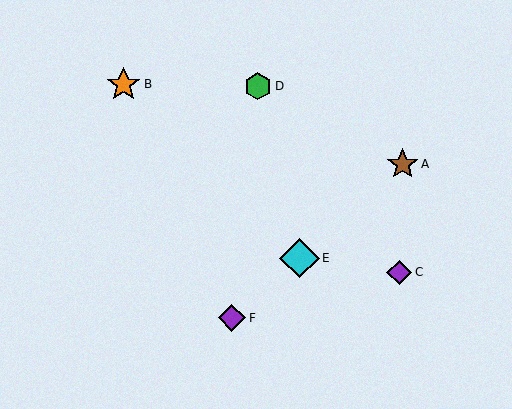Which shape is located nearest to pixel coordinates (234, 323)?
The purple diamond (labeled F) at (232, 318) is nearest to that location.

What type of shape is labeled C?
Shape C is a purple diamond.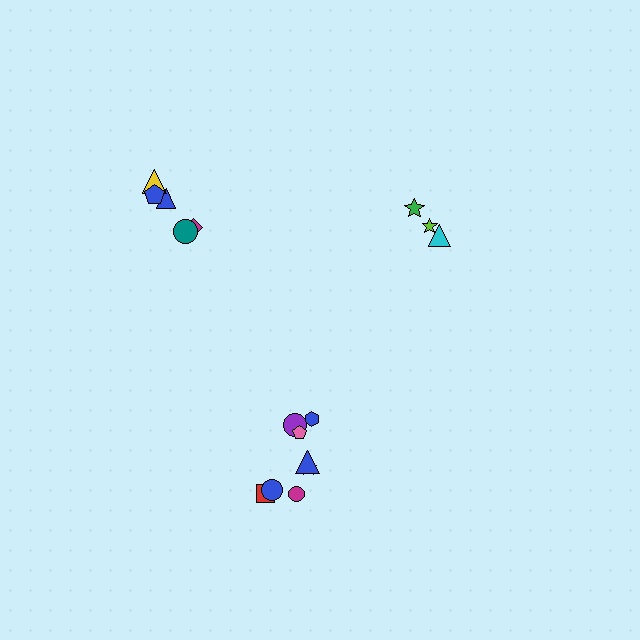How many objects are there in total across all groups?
There are 16 objects.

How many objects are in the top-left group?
There are 5 objects.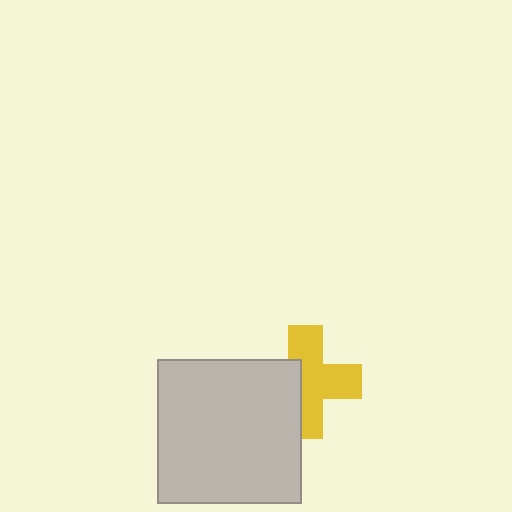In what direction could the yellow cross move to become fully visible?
The yellow cross could move right. That would shift it out from behind the light gray square entirely.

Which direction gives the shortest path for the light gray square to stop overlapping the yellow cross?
Moving left gives the shortest separation.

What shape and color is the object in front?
The object in front is a light gray square.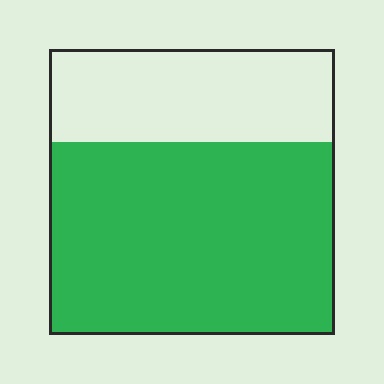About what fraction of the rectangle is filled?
About two thirds (2/3).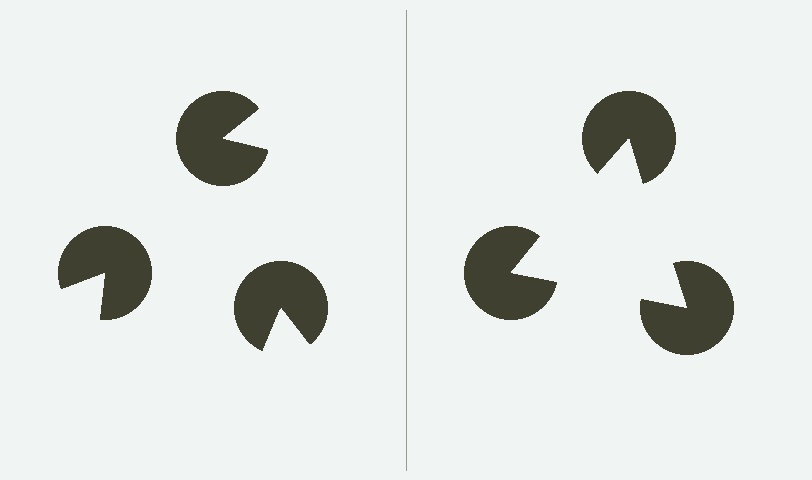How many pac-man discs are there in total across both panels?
6 — 3 on each side.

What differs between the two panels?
The pac-man discs are positioned identically on both sides; only the wedge orientations differ. On the right they align to a triangle; on the left they are misaligned.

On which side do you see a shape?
An illusory triangle appears on the right side. On the left side the wedge cuts are rotated, so no coherent shape forms.